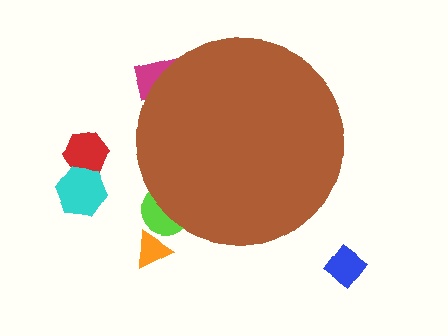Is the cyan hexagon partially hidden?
No, the cyan hexagon is fully visible.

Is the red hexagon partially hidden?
No, the red hexagon is fully visible.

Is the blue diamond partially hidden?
No, the blue diamond is fully visible.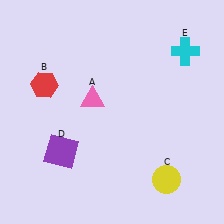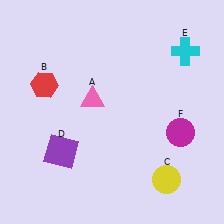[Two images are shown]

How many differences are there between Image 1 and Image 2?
There is 1 difference between the two images.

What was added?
A magenta circle (F) was added in Image 2.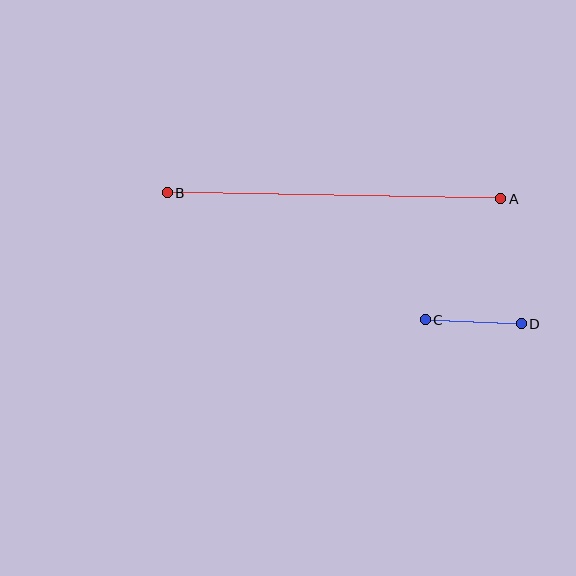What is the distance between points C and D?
The distance is approximately 96 pixels.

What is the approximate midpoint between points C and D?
The midpoint is at approximately (473, 322) pixels.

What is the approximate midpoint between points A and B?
The midpoint is at approximately (334, 196) pixels.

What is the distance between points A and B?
The distance is approximately 334 pixels.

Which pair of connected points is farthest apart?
Points A and B are farthest apart.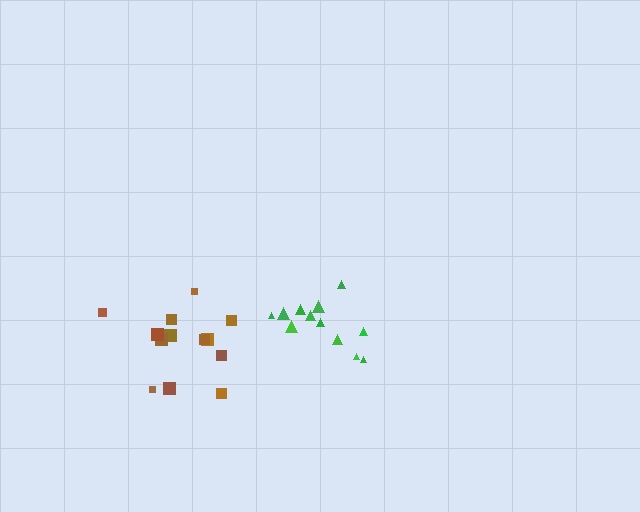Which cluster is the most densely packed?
Green.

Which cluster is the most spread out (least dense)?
Brown.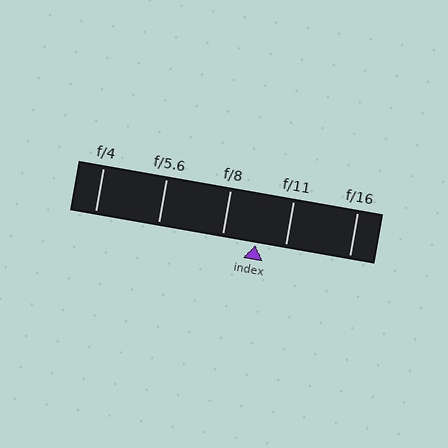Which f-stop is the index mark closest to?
The index mark is closest to f/11.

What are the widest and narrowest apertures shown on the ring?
The widest aperture shown is f/4 and the narrowest is f/16.